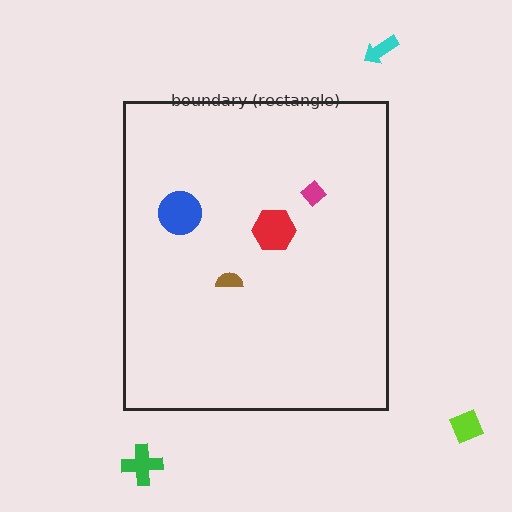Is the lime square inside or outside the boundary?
Outside.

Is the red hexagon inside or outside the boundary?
Inside.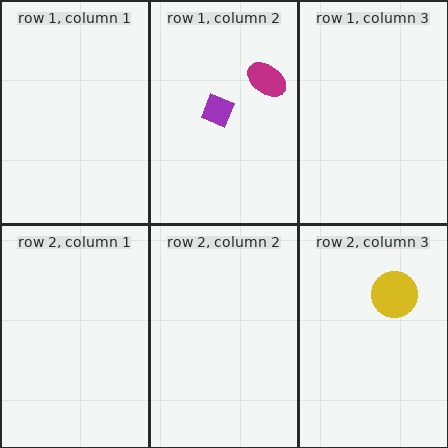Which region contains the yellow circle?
The row 2, column 3 region.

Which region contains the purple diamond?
The row 1, column 2 region.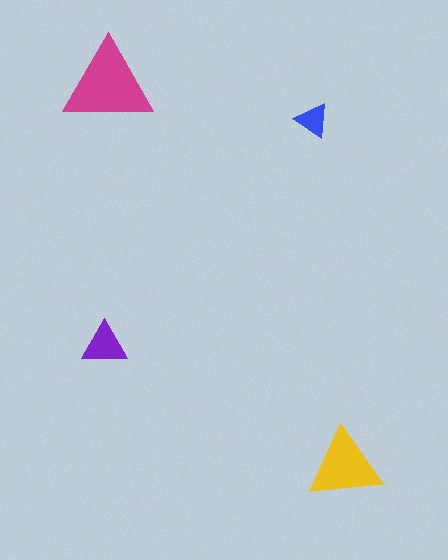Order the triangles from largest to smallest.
the magenta one, the yellow one, the purple one, the blue one.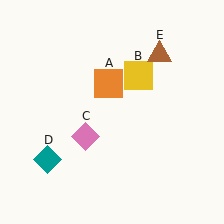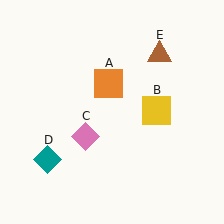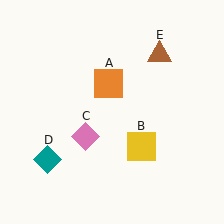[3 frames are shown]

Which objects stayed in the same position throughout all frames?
Orange square (object A) and pink diamond (object C) and teal diamond (object D) and brown triangle (object E) remained stationary.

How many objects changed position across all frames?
1 object changed position: yellow square (object B).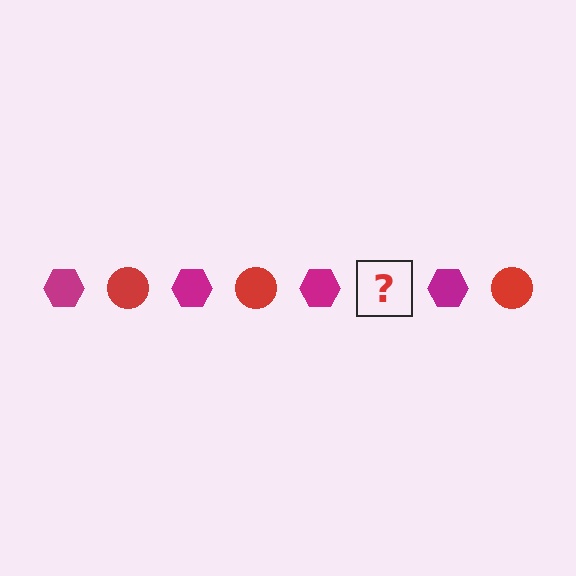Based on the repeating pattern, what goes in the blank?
The blank should be a red circle.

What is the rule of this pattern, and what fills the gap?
The rule is that the pattern alternates between magenta hexagon and red circle. The gap should be filled with a red circle.